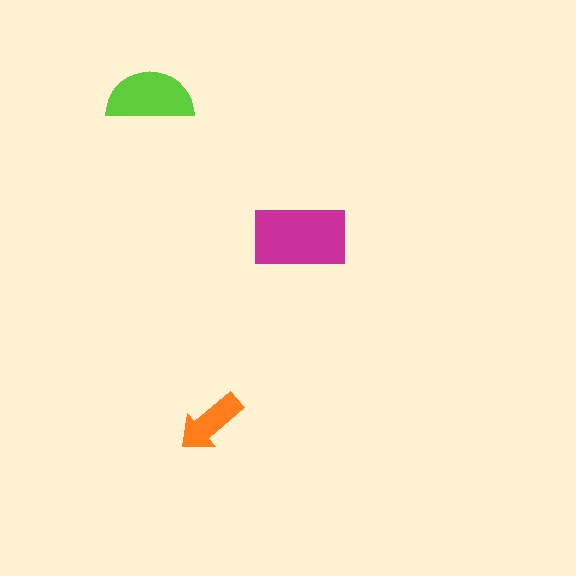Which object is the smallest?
The orange arrow.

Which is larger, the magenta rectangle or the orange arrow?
The magenta rectangle.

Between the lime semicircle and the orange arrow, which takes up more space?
The lime semicircle.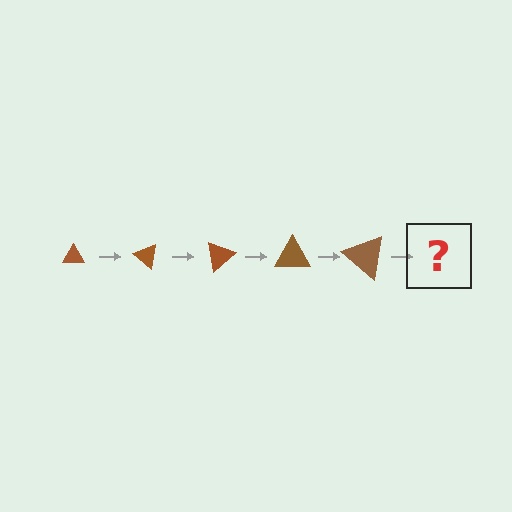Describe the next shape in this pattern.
It should be a triangle, larger than the previous one and rotated 200 degrees from the start.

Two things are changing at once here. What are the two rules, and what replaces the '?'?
The two rules are that the triangle grows larger each step and it rotates 40 degrees each step. The '?' should be a triangle, larger than the previous one and rotated 200 degrees from the start.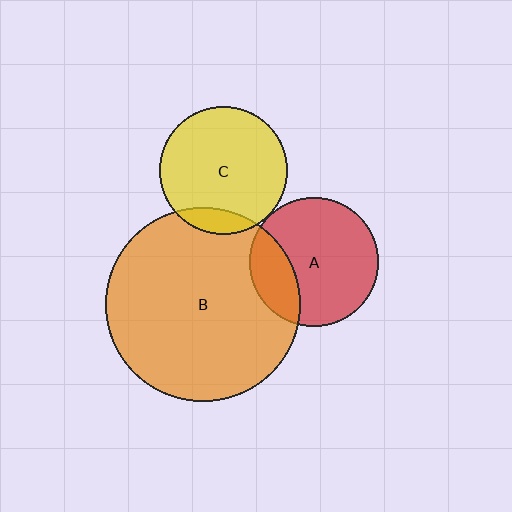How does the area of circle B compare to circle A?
Approximately 2.3 times.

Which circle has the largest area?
Circle B (orange).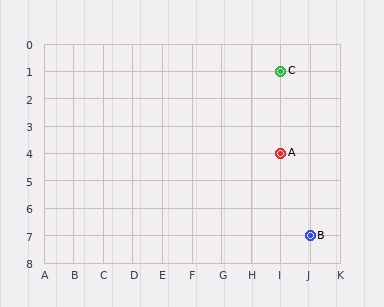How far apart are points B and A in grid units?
Points B and A are 1 column and 3 rows apart (about 3.2 grid units diagonally).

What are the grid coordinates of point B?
Point B is at grid coordinates (J, 7).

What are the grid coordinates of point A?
Point A is at grid coordinates (I, 4).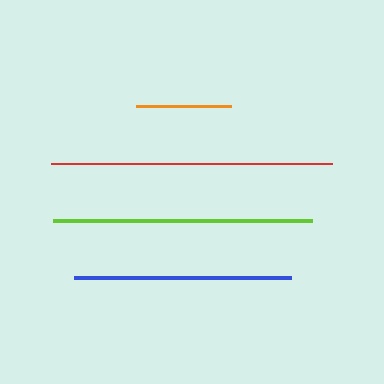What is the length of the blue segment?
The blue segment is approximately 217 pixels long.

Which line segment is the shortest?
The orange line is the shortest at approximately 95 pixels.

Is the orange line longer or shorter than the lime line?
The lime line is longer than the orange line.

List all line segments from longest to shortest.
From longest to shortest: red, lime, blue, orange.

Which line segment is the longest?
The red line is the longest at approximately 281 pixels.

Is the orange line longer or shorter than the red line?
The red line is longer than the orange line.